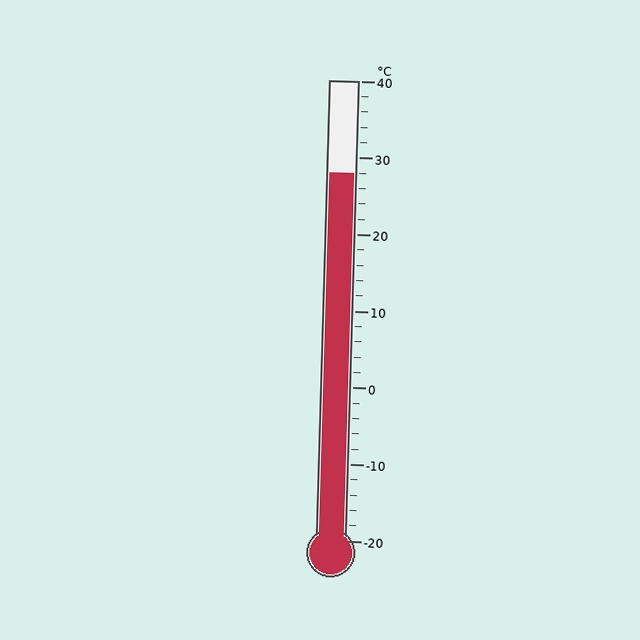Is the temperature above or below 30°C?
The temperature is below 30°C.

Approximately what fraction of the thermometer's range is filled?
The thermometer is filled to approximately 80% of its range.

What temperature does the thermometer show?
The thermometer shows approximately 28°C.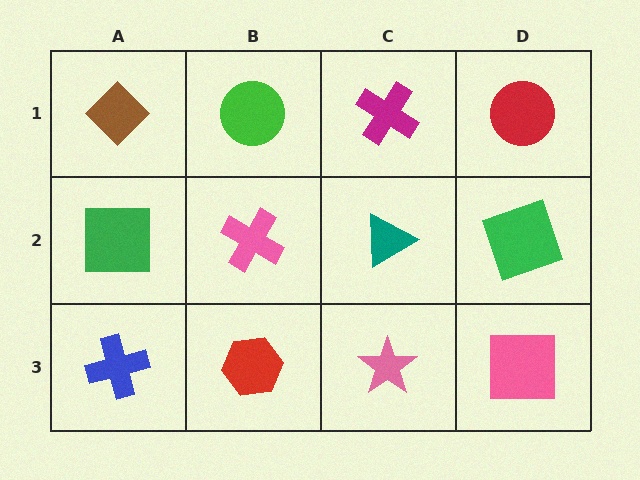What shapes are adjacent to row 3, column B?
A pink cross (row 2, column B), a blue cross (row 3, column A), a pink star (row 3, column C).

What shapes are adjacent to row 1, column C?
A teal triangle (row 2, column C), a green circle (row 1, column B), a red circle (row 1, column D).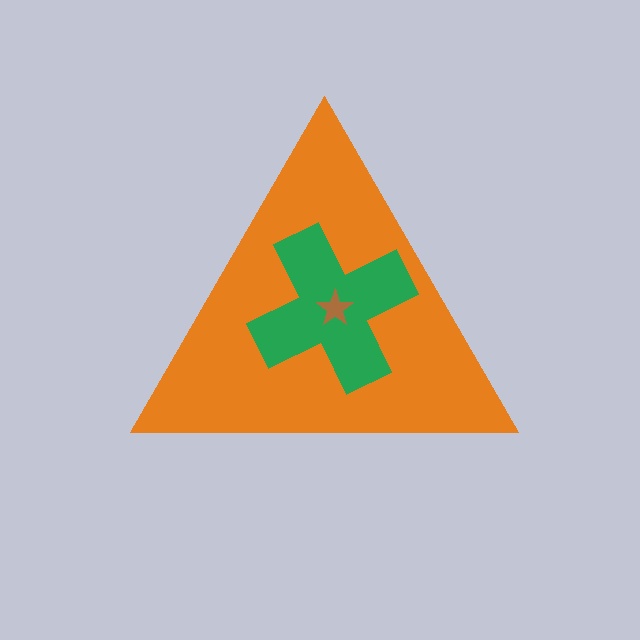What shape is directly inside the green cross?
The brown star.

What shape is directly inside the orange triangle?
The green cross.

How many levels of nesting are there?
3.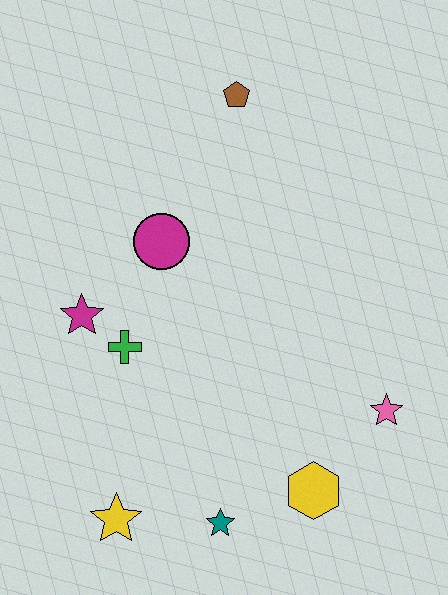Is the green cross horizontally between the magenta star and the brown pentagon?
Yes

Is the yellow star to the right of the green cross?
No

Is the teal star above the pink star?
No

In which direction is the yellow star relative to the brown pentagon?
The yellow star is below the brown pentagon.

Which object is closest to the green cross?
The magenta star is closest to the green cross.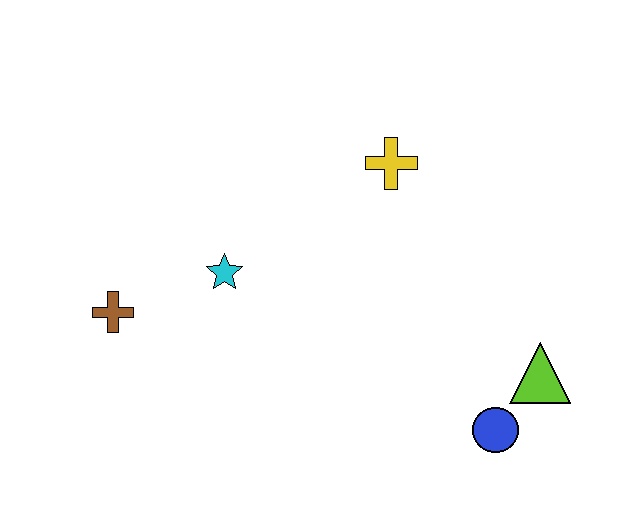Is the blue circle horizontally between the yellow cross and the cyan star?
No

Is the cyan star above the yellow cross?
No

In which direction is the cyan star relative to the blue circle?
The cyan star is to the left of the blue circle.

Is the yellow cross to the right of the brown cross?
Yes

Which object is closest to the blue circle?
The lime triangle is closest to the blue circle.